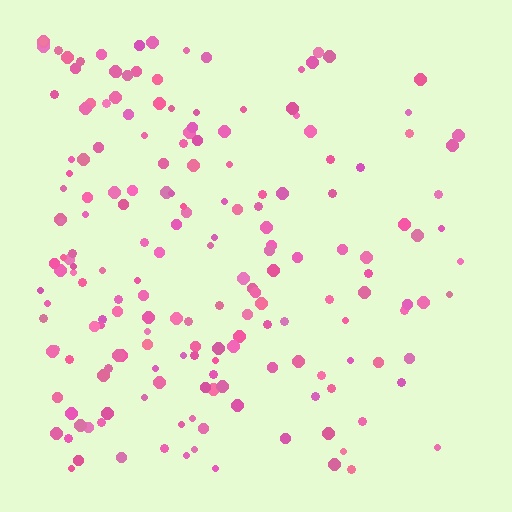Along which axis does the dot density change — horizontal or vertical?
Horizontal.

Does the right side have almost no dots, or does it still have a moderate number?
Still a moderate number, just noticeably fewer than the left.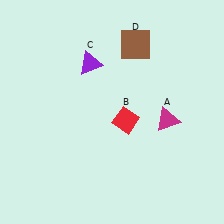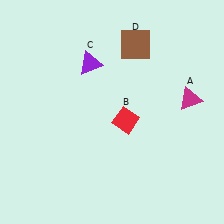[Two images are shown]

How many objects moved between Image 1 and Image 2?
1 object moved between the two images.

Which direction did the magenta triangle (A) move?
The magenta triangle (A) moved right.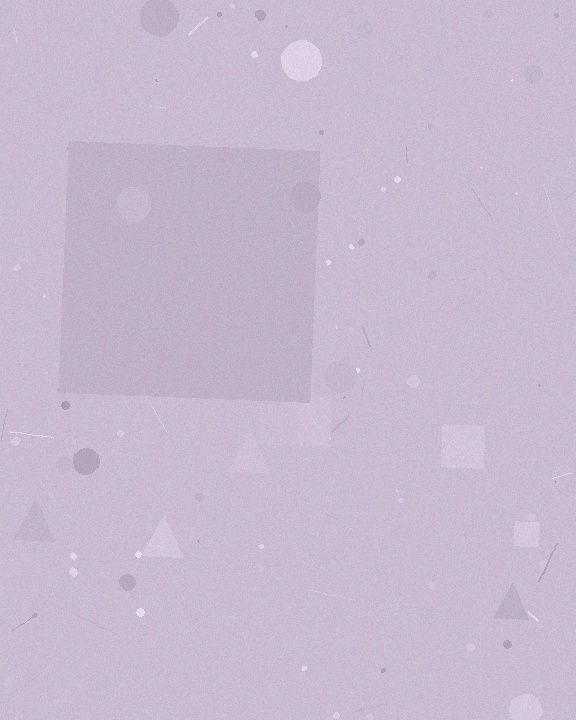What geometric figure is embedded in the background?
A square is embedded in the background.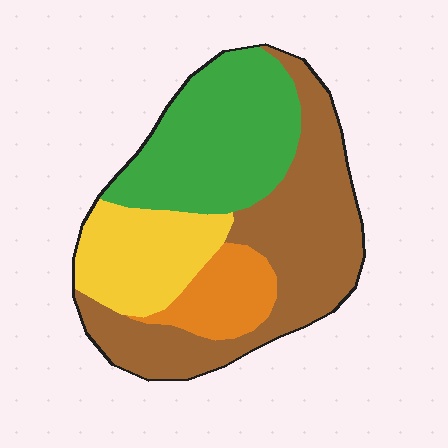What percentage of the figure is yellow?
Yellow takes up about one fifth (1/5) of the figure.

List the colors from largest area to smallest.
From largest to smallest: brown, green, yellow, orange.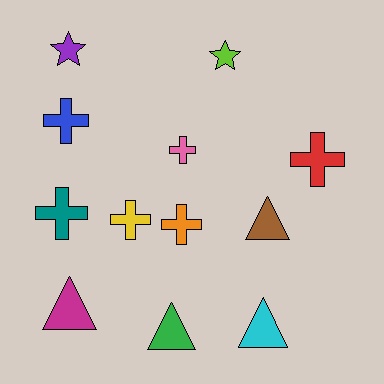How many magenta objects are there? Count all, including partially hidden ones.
There is 1 magenta object.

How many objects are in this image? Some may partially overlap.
There are 12 objects.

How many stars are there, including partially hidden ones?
There are 2 stars.